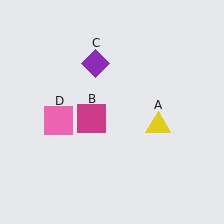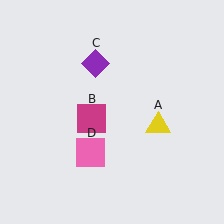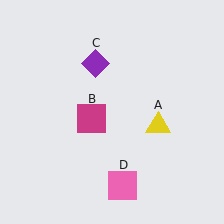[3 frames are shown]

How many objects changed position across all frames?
1 object changed position: pink square (object D).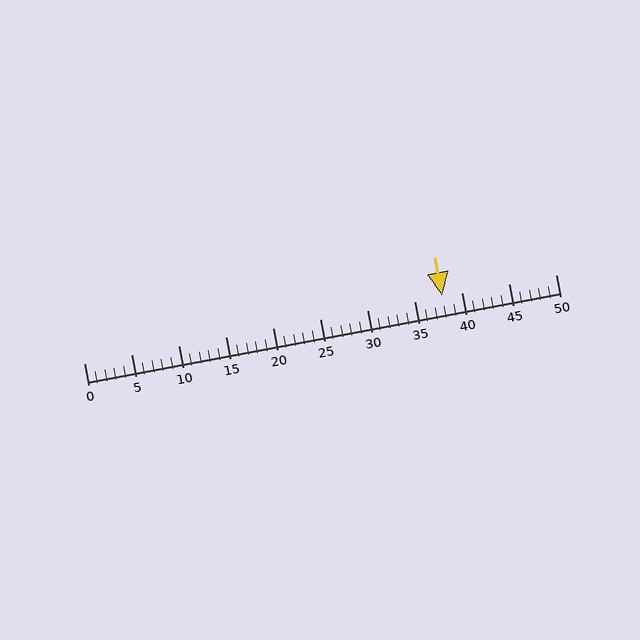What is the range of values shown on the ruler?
The ruler shows values from 0 to 50.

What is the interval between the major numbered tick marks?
The major tick marks are spaced 5 units apart.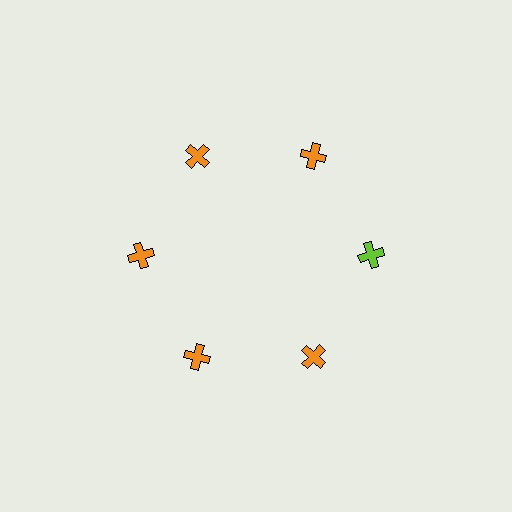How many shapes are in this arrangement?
There are 6 shapes arranged in a ring pattern.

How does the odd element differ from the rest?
It has a different color: lime instead of orange.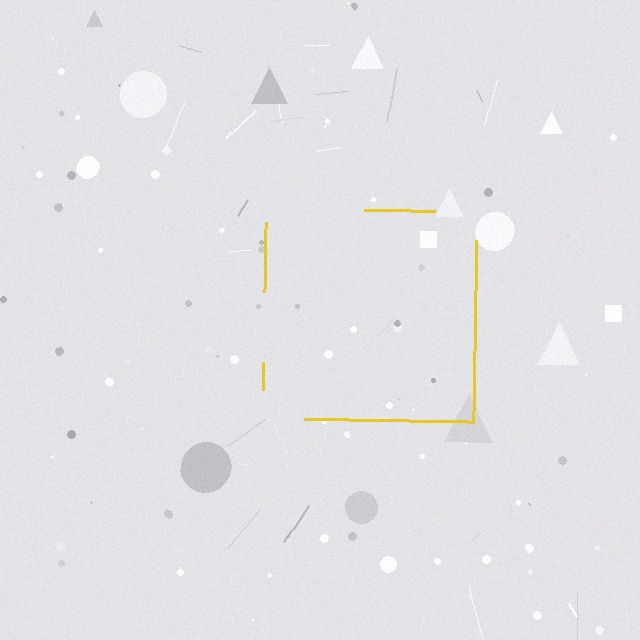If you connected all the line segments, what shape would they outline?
They would outline a square.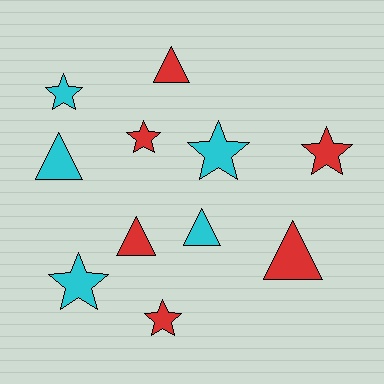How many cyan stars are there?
There are 3 cyan stars.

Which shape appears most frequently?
Star, with 6 objects.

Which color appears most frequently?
Red, with 6 objects.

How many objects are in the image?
There are 11 objects.